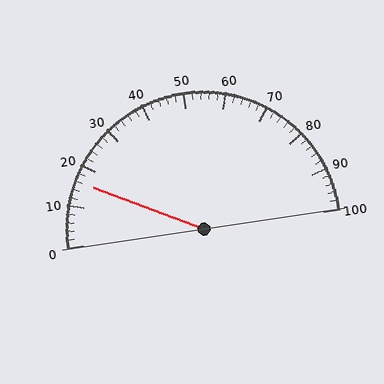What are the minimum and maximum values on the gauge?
The gauge ranges from 0 to 100.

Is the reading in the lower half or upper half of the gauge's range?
The reading is in the lower half of the range (0 to 100).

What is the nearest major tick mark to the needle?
The nearest major tick mark is 20.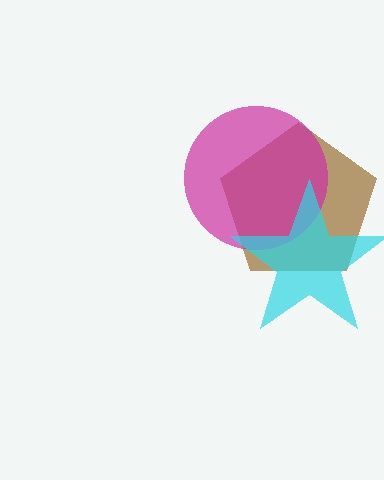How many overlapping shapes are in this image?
There are 3 overlapping shapes in the image.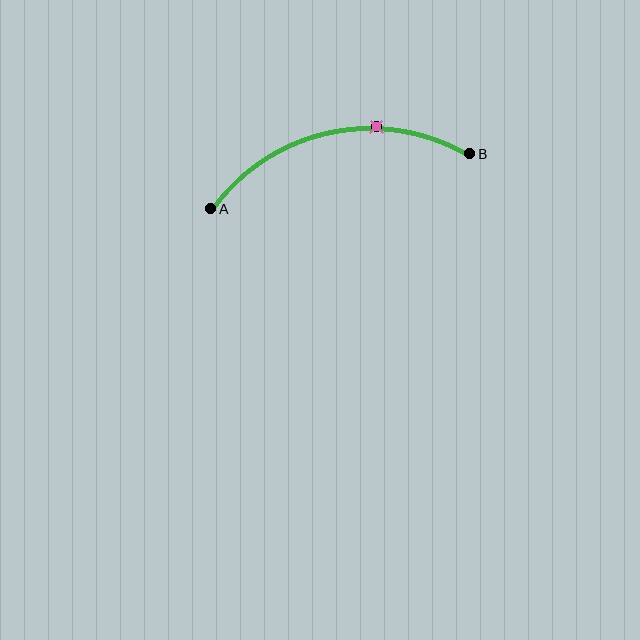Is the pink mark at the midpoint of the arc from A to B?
No. The pink mark lies on the arc but is closer to endpoint B. The arc midpoint would be at the point on the curve equidistant along the arc from both A and B.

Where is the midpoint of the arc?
The arc midpoint is the point on the curve farthest from the straight line joining A and B. It sits above that line.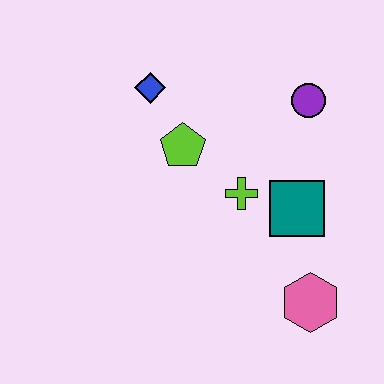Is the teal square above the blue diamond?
No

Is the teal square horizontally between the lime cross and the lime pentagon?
No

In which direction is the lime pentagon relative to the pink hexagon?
The lime pentagon is above the pink hexagon.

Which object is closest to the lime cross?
The teal square is closest to the lime cross.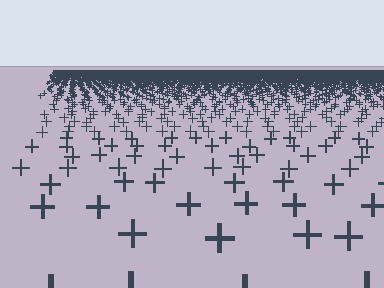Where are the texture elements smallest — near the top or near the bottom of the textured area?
Near the top.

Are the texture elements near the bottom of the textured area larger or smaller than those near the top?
Larger. Near the bottom, elements are closer to the viewer and appear at a bigger on-screen size.